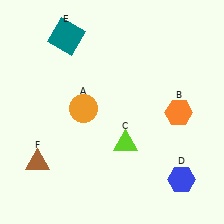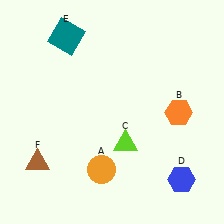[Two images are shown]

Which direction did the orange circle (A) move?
The orange circle (A) moved down.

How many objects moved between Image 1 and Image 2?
1 object moved between the two images.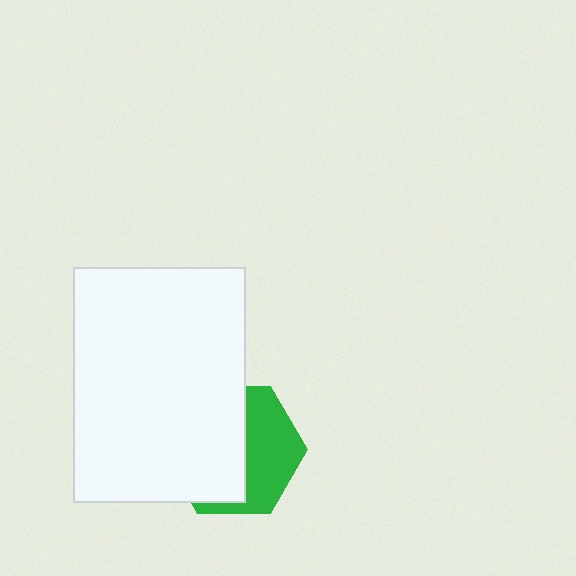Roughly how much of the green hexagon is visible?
A small part of it is visible (roughly 43%).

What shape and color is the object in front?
The object in front is a white rectangle.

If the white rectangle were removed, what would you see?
You would see the complete green hexagon.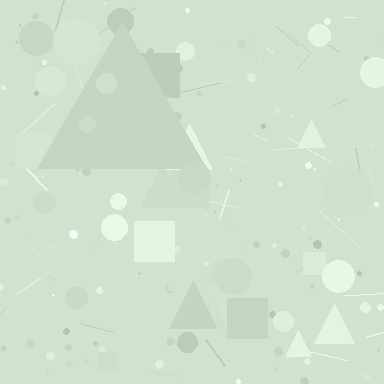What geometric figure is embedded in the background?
A triangle is embedded in the background.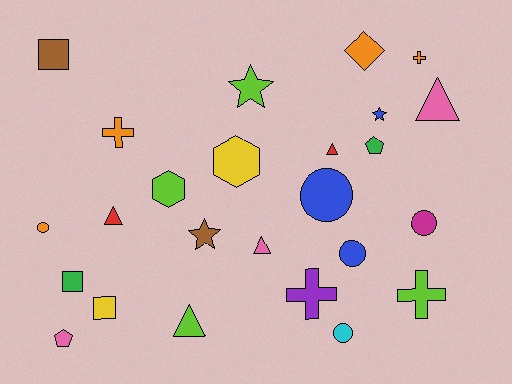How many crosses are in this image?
There are 4 crosses.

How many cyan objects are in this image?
There is 1 cyan object.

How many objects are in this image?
There are 25 objects.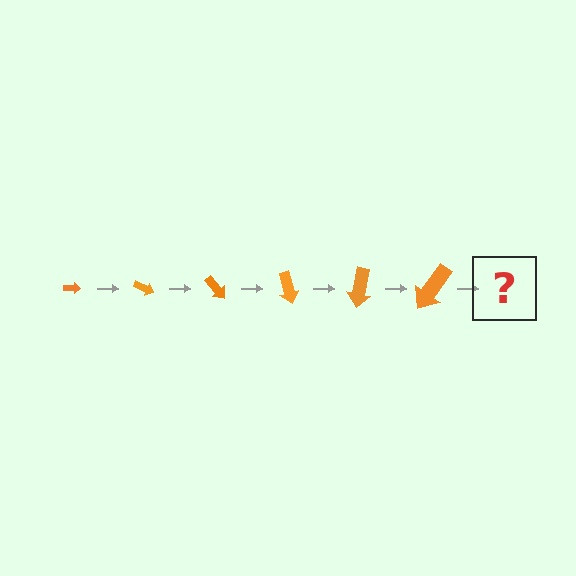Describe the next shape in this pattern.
It should be an arrow, larger than the previous one and rotated 150 degrees from the start.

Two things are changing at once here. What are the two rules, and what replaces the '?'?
The two rules are that the arrow grows larger each step and it rotates 25 degrees each step. The '?' should be an arrow, larger than the previous one and rotated 150 degrees from the start.